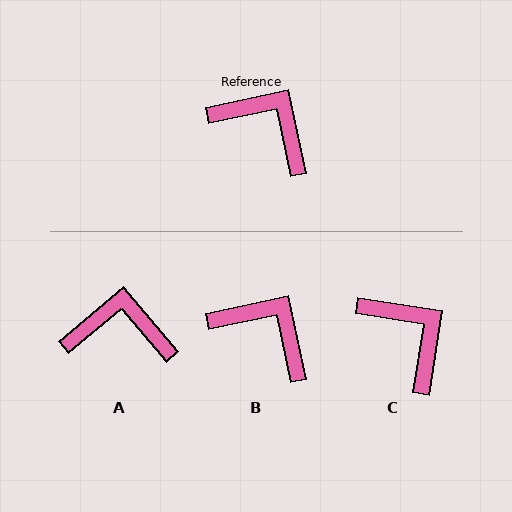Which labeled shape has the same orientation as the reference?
B.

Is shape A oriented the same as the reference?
No, it is off by about 28 degrees.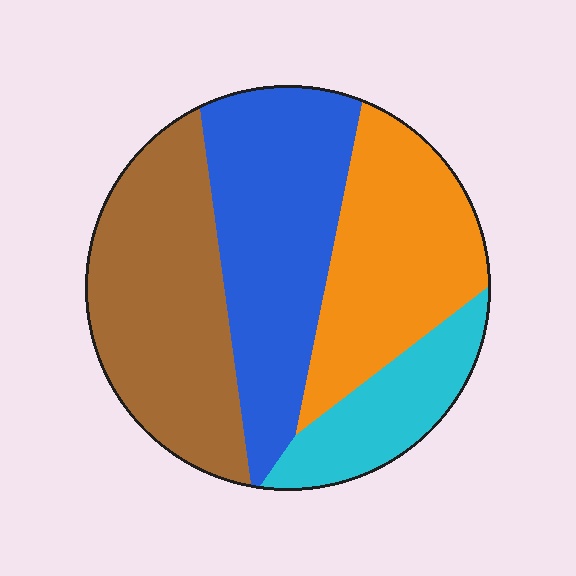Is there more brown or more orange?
Brown.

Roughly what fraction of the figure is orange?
Orange takes up about one quarter (1/4) of the figure.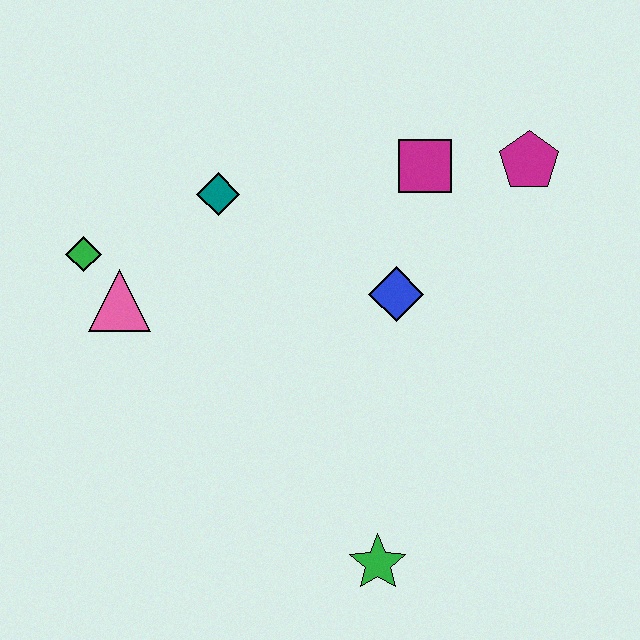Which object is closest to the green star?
The blue diamond is closest to the green star.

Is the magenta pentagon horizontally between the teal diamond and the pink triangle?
No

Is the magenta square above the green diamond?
Yes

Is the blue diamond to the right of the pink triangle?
Yes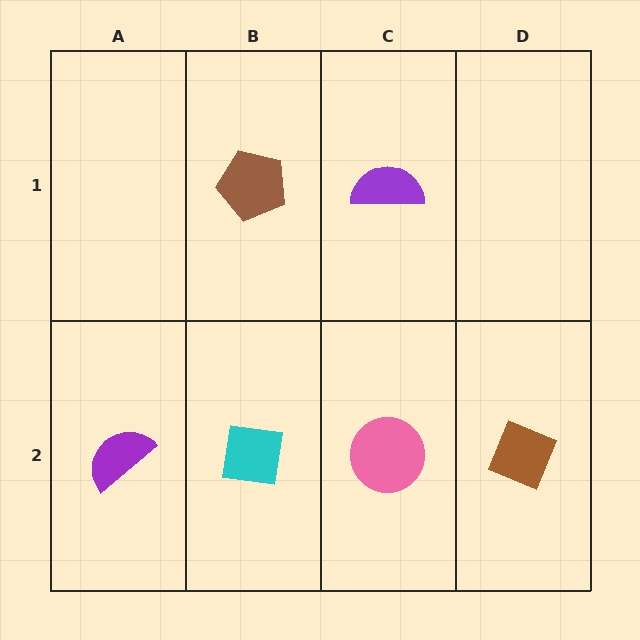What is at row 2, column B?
A cyan square.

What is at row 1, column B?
A brown pentagon.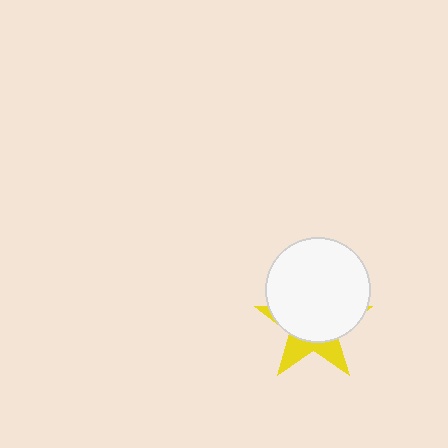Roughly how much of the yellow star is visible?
A small part of it is visible (roughly 31%).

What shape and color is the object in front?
The object in front is a white circle.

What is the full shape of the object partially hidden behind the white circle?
The partially hidden object is a yellow star.